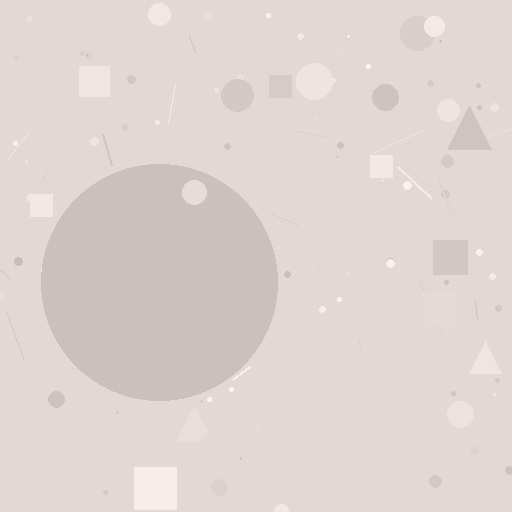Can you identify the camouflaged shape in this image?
The camouflaged shape is a circle.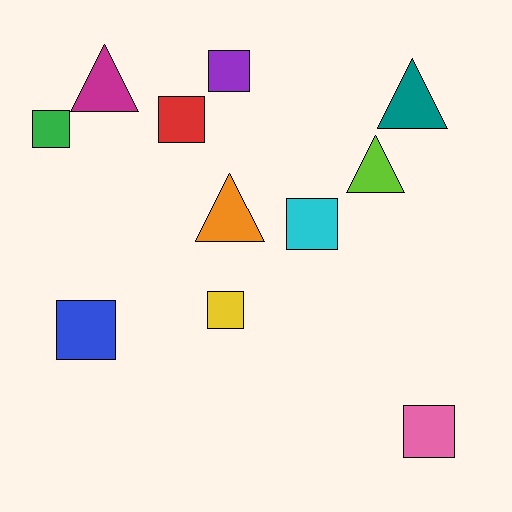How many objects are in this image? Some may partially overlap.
There are 11 objects.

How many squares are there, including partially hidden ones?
There are 7 squares.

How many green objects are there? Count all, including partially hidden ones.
There is 1 green object.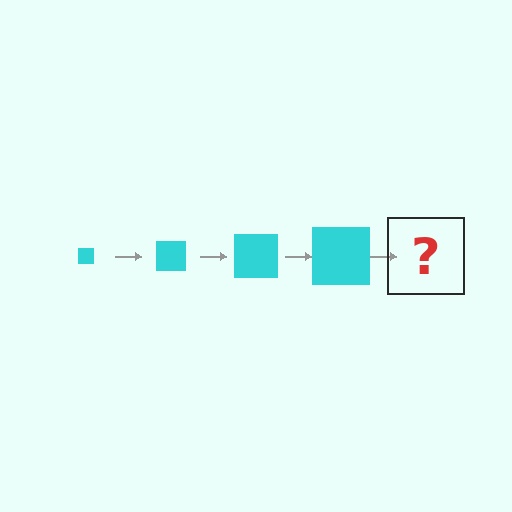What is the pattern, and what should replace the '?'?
The pattern is that the square gets progressively larger each step. The '?' should be a cyan square, larger than the previous one.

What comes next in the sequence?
The next element should be a cyan square, larger than the previous one.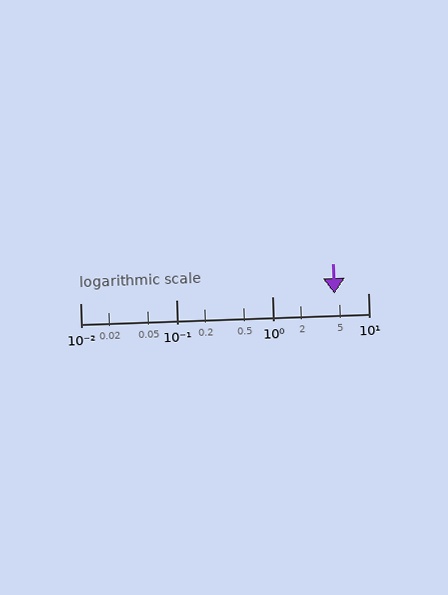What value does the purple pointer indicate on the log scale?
The pointer indicates approximately 4.5.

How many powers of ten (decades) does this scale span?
The scale spans 3 decades, from 0.01 to 10.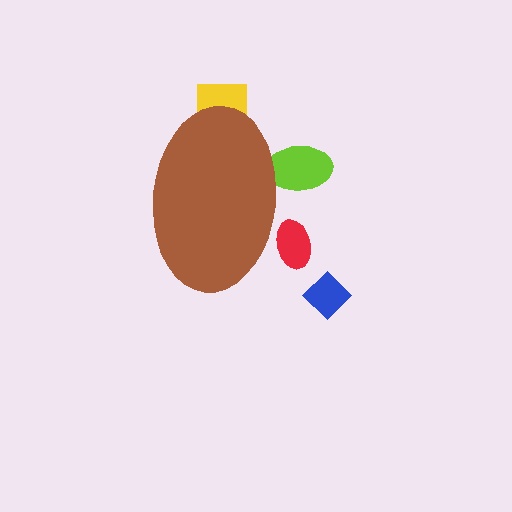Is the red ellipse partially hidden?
Yes, the red ellipse is partially hidden behind the brown ellipse.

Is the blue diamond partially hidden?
No, the blue diamond is fully visible.